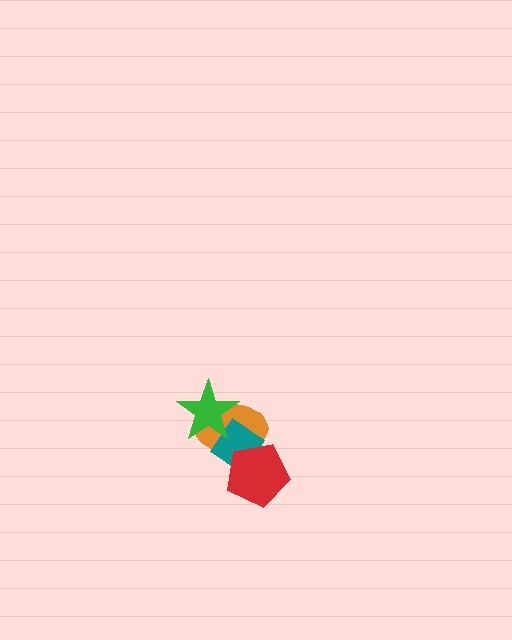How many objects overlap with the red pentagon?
2 objects overlap with the red pentagon.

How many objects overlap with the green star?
2 objects overlap with the green star.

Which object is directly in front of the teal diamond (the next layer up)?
The green star is directly in front of the teal diamond.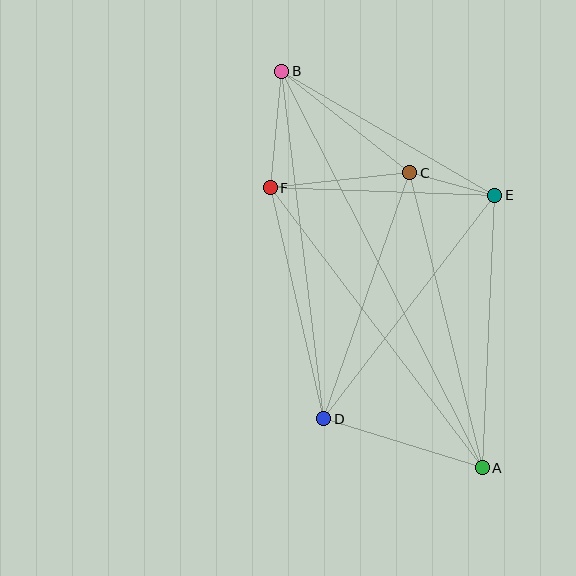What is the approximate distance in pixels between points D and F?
The distance between D and F is approximately 237 pixels.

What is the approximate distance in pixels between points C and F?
The distance between C and F is approximately 140 pixels.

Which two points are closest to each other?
Points C and E are closest to each other.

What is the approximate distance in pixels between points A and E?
The distance between A and E is approximately 273 pixels.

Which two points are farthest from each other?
Points A and B are farthest from each other.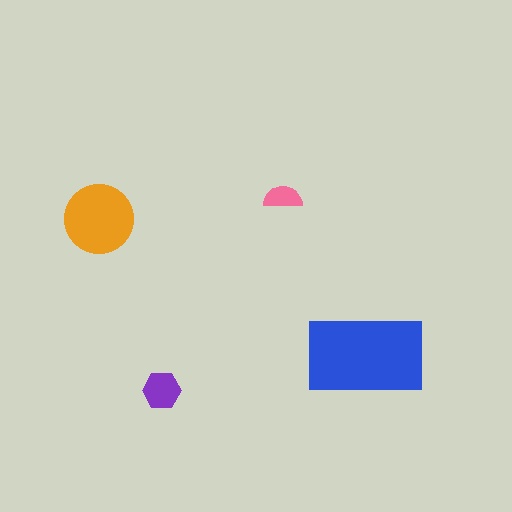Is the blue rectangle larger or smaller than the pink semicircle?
Larger.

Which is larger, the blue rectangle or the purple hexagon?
The blue rectangle.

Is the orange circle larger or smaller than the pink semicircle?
Larger.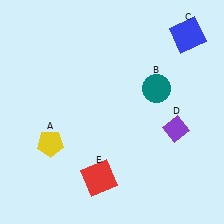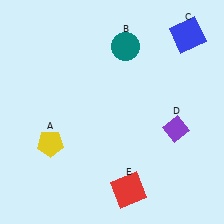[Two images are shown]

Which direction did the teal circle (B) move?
The teal circle (B) moved up.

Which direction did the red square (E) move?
The red square (E) moved right.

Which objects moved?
The objects that moved are: the teal circle (B), the red square (E).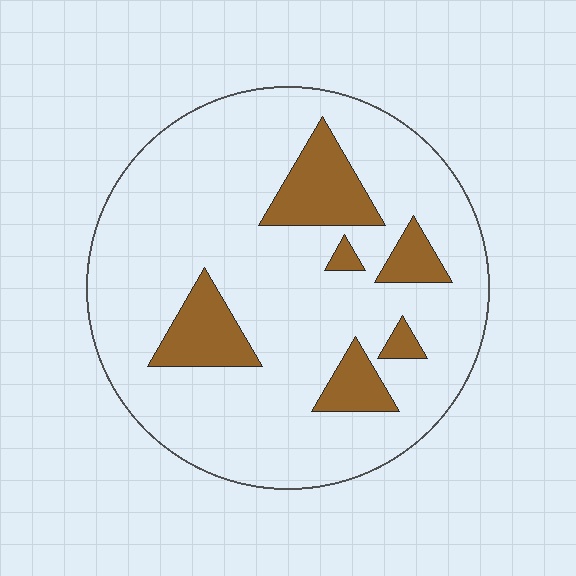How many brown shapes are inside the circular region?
6.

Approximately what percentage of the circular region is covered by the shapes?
Approximately 15%.